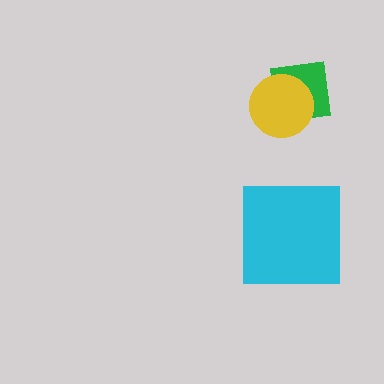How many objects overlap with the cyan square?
0 objects overlap with the cyan square.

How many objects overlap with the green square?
1 object overlaps with the green square.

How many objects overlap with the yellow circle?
1 object overlaps with the yellow circle.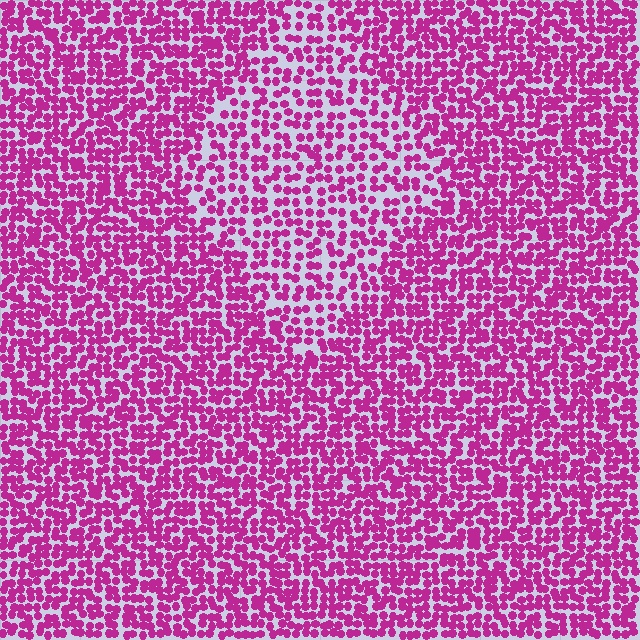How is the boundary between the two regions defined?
The boundary is defined by a change in element density (approximately 1.6x ratio). All elements are the same color, size, and shape.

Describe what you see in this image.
The image contains small magenta elements arranged at two different densities. A diamond-shaped region is visible where the elements are less densely packed than the surrounding area.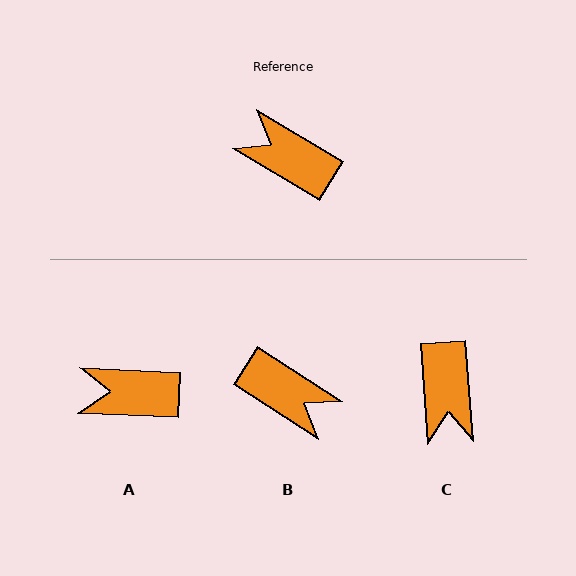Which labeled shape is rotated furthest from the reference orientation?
B, about 178 degrees away.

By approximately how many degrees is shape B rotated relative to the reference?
Approximately 178 degrees counter-clockwise.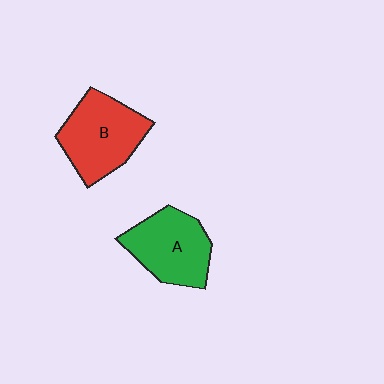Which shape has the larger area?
Shape B (red).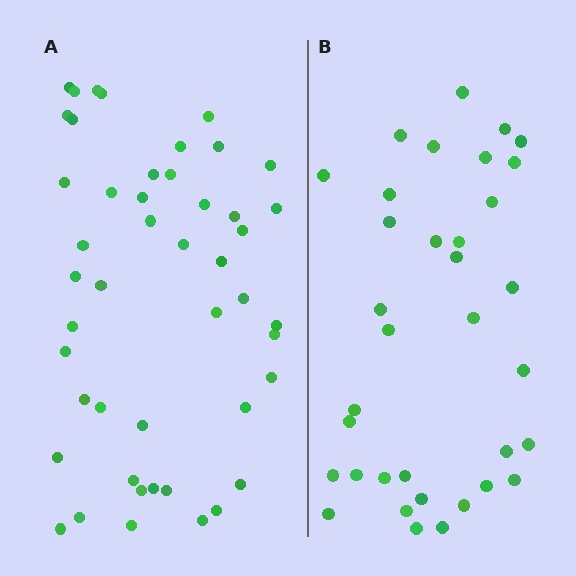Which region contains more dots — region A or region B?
Region A (the left region) has more dots.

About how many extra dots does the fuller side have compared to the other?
Region A has roughly 12 or so more dots than region B.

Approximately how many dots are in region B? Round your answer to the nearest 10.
About 40 dots. (The exact count is 35, which rounds to 40.)